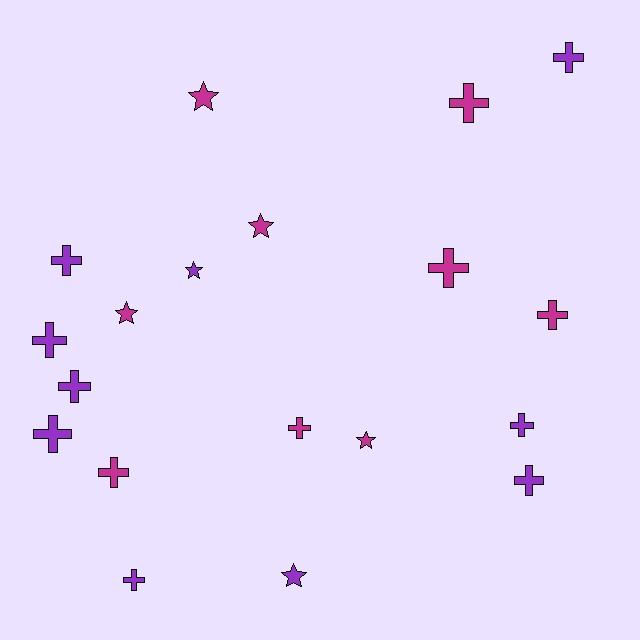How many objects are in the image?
There are 19 objects.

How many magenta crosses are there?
There are 5 magenta crosses.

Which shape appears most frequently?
Cross, with 13 objects.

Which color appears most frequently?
Purple, with 10 objects.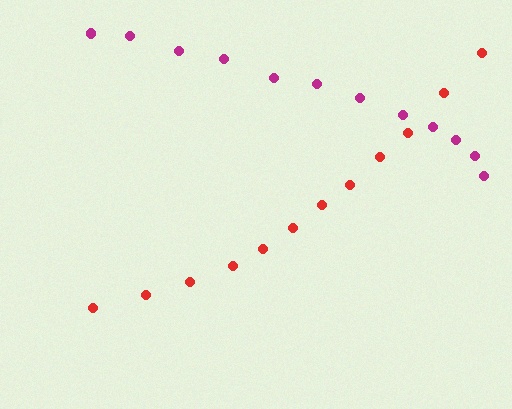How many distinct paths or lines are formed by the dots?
There are 2 distinct paths.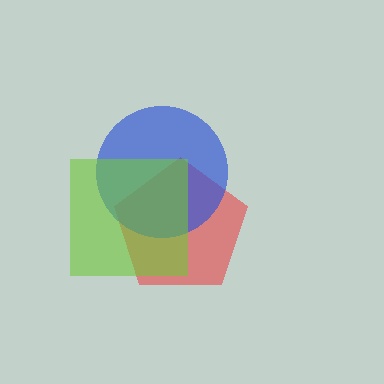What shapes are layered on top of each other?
The layered shapes are: a red pentagon, a blue circle, a lime square.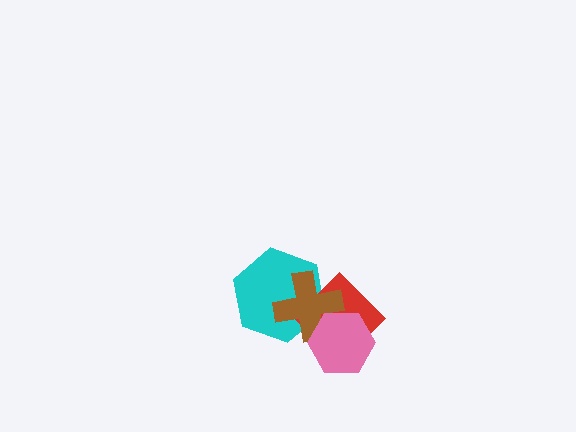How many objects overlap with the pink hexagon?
2 objects overlap with the pink hexagon.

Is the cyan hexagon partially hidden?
Yes, it is partially covered by another shape.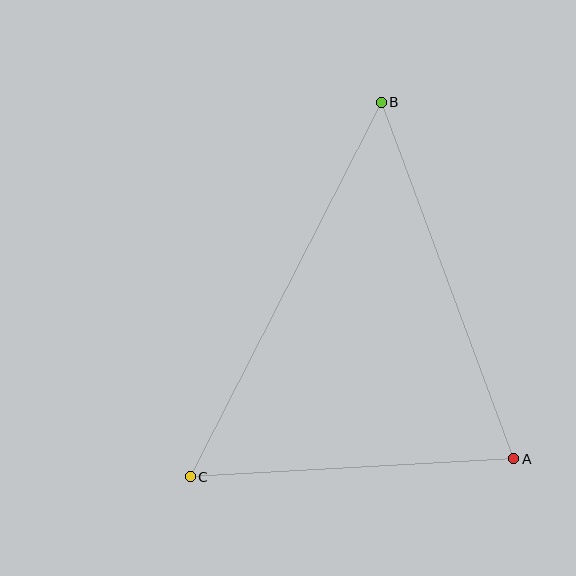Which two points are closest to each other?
Points A and C are closest to each other.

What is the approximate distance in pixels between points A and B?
The distance between A and B is approximately 380 pixels.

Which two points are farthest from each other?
Points B and C are farthest from each other.